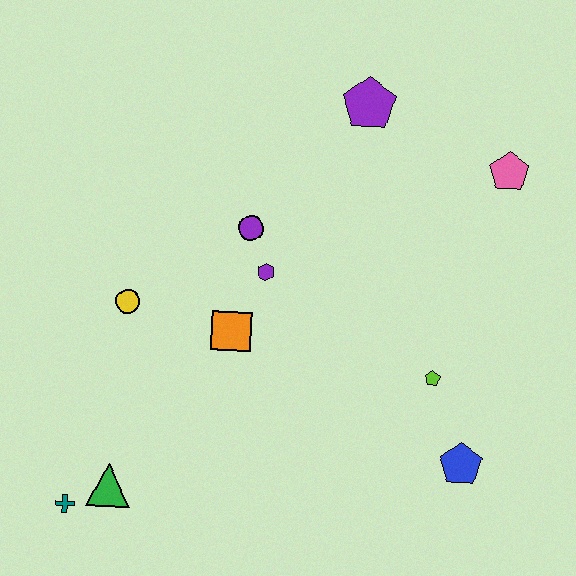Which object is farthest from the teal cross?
The pink pentagon is farthest from the teal cross.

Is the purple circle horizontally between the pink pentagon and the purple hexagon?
No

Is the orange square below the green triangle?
No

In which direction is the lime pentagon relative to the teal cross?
The lime pentagon is to the right of the teal cross.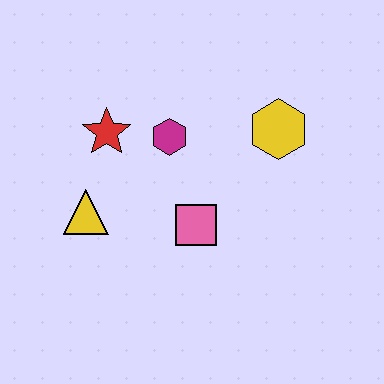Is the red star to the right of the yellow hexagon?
No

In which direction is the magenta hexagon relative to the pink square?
The magenta hexagon is above the pink square.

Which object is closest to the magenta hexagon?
The red star is closest to the magenta hexagon.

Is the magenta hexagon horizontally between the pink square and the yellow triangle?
Yes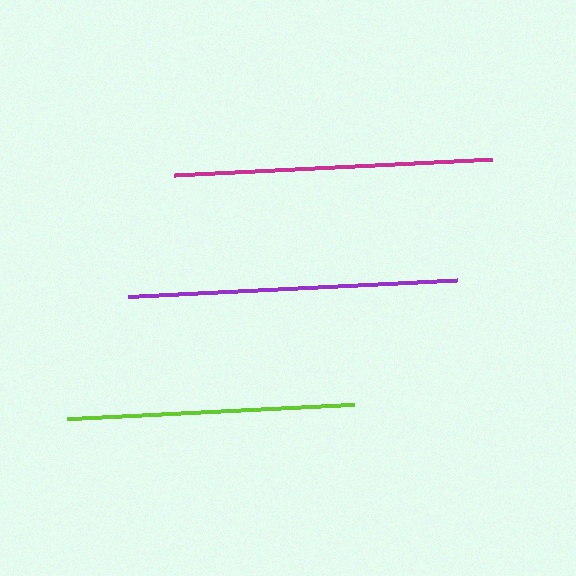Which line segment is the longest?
The purple line is the longest at approximately 329 pixels.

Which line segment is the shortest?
The lime line is the shortest at approximately 287 pixels.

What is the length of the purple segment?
The purple segment is approximately 329 pixels long.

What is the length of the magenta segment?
The magenta segment is approximately 318 pixels long.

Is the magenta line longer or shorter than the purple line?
The purple line is longer than the magenta line.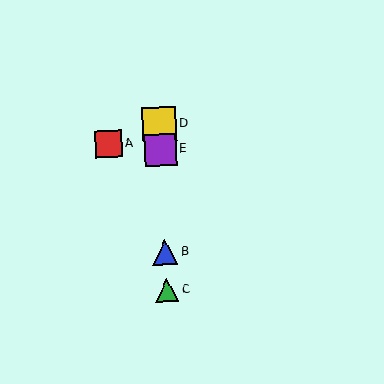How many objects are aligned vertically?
4 objects (B, C, D, E) are aligned vertically.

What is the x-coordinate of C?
Object C is at x≈167.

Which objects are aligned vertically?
Objects B, C, D, E are aligned vertically.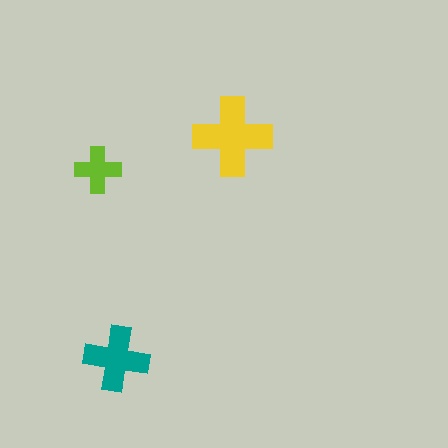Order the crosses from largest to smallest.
the yellow one, the teal one, the lime one.